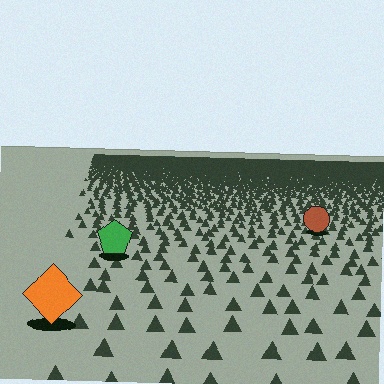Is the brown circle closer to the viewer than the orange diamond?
No. The orange diamond is closer — you can tell from the texture gradient: the ground texture is coarser near it.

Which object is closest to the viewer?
The orange diamond is closest. The texture marks near it are larger and more spread out.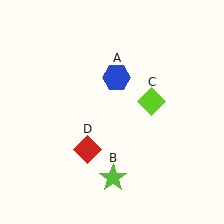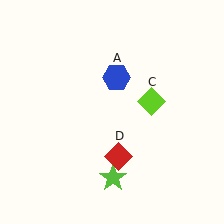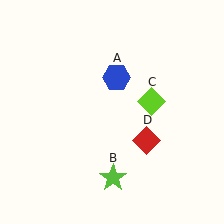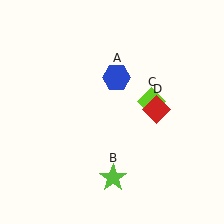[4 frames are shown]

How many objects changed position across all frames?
1 object changed position: red diamond (object D).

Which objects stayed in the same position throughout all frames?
Blue hexagon (object A) and lime star (object B) and lime diamond (object C) remained stationary.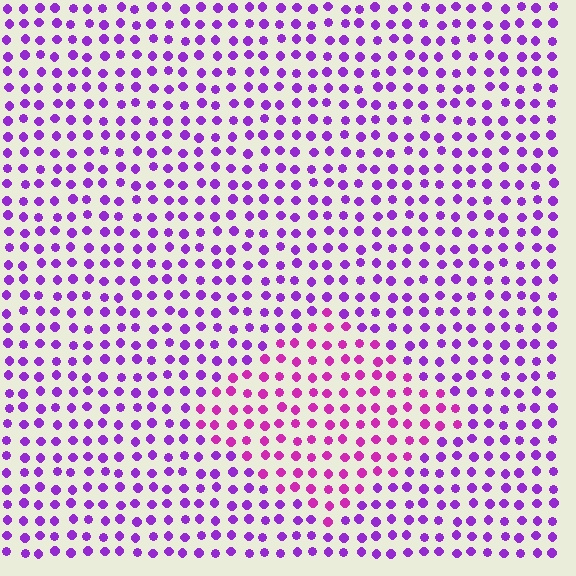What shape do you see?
I see a diamond.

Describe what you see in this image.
The image is filled with small purple elements in a uniform arrangement. A diamond-shaped region is visible where the elements are tinted to a slightly different hue, forming a subtle color boundary.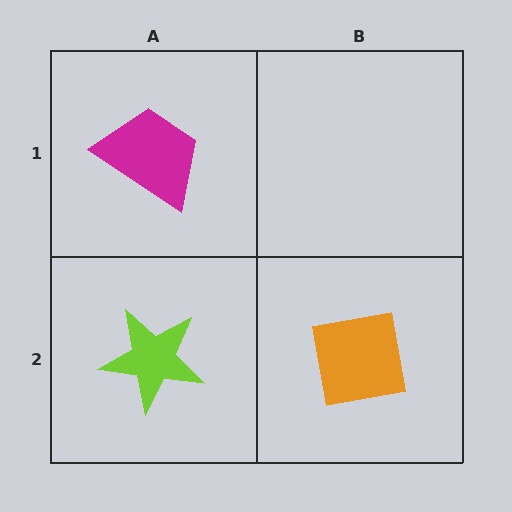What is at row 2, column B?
An orange square.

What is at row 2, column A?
A lime star.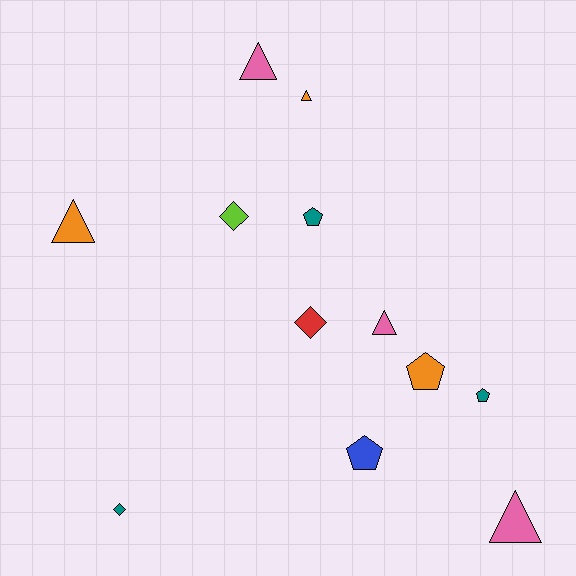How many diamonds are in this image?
There are 3 diamonds.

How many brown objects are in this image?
There are no brown objects.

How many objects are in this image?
There are 12 objects.